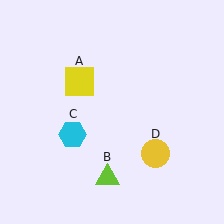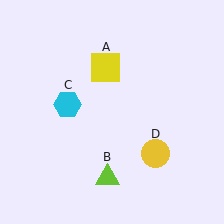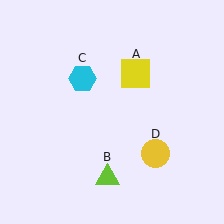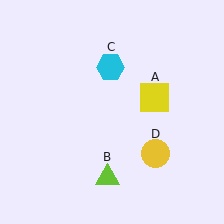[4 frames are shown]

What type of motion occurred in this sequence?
The yellow square (object A), cyan hexagon (object C) rotated clockwise around the center of the scene.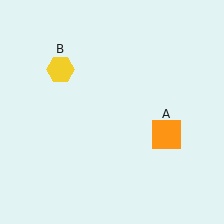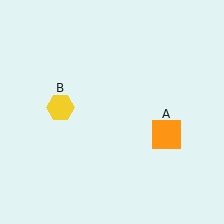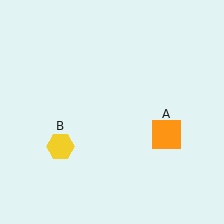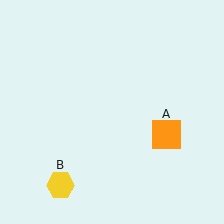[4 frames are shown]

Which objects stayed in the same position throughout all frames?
Orange square (object A) remained stationary.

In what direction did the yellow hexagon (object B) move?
The yellow hexagon (object B) moved down.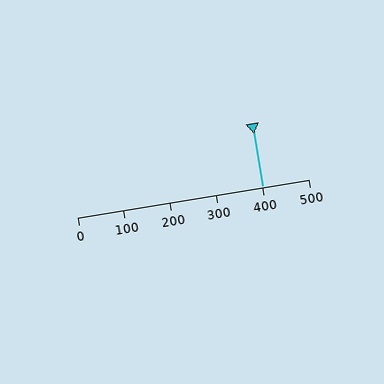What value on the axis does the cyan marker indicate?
The marker indicates approximately 400.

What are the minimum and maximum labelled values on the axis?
The axis runs from 0 to 500.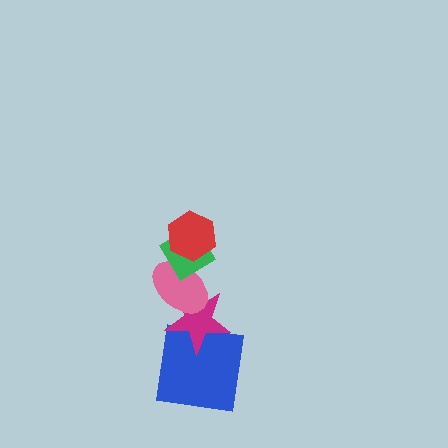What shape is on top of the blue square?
The magenta star is on top of the blue square.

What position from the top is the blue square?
The blue square is 5th from the top.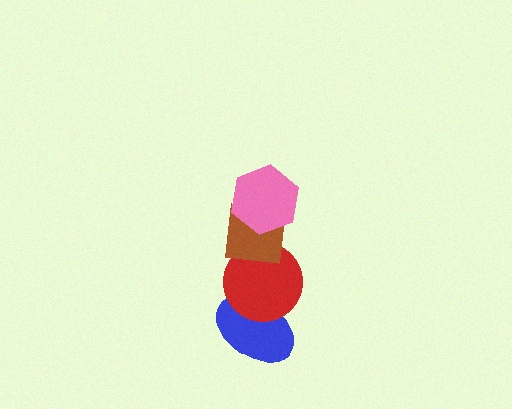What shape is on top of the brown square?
The pink hexagon is on top of the brown square.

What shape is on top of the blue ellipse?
The red circle is on top of the blue ellipse.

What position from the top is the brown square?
The brown square is 2nd from the top.